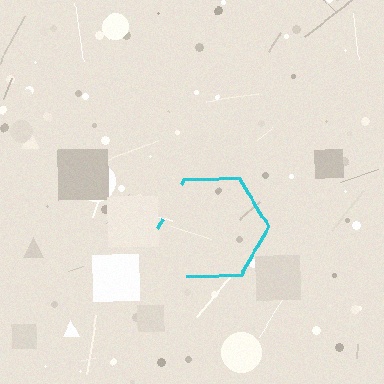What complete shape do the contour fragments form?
The contour fragments form a hexagon.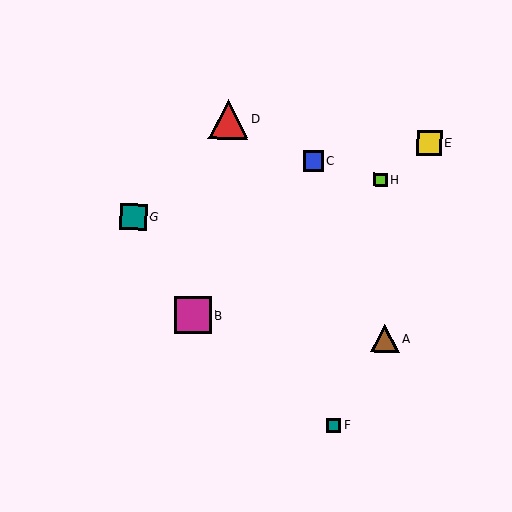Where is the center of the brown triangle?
The center of the brown triangle is at (385, 338).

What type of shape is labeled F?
Shape F is a teal square.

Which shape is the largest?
The red triangle (labeled D) is the largest.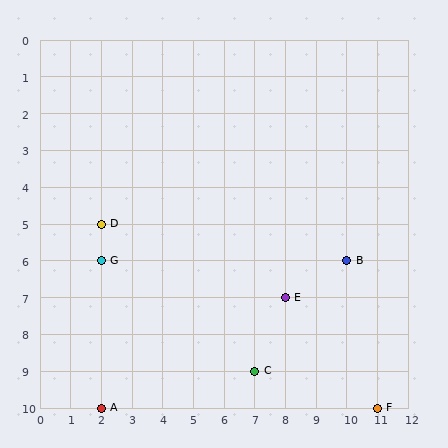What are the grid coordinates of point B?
Point B is at grid coordinates (10, 6).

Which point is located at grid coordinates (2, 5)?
Point D is at (2, 5).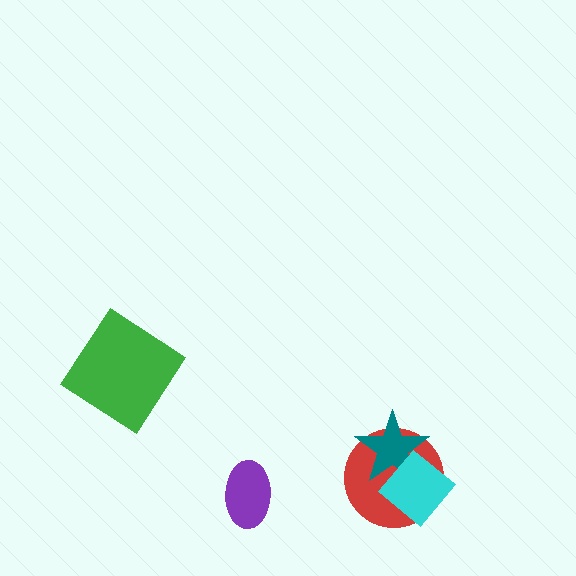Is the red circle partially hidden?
Yes, it is partially covered by another shape.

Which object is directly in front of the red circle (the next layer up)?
The teal star is directly in front of the red circle.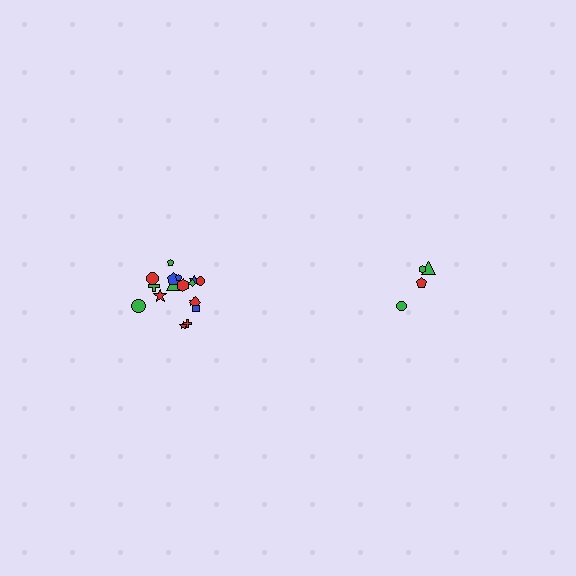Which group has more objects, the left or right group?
The left group.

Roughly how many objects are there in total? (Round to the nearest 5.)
Roughly 20 objects in total.